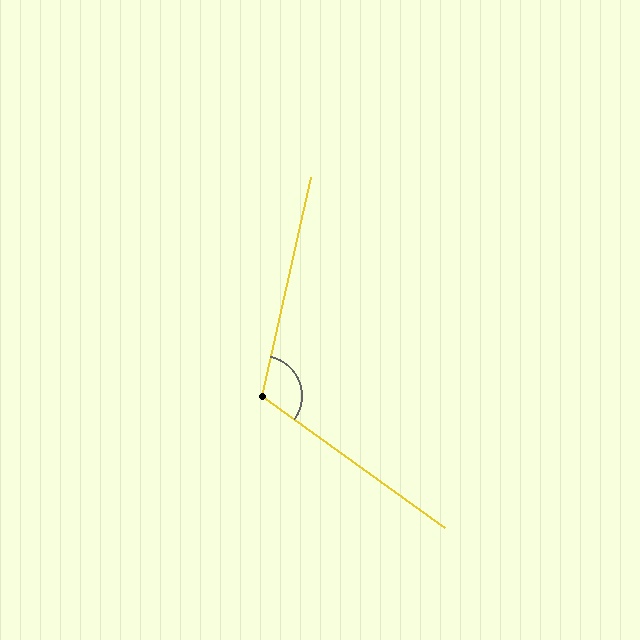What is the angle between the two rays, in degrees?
Approximately 113 degrees.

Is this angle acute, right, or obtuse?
It is obtuse.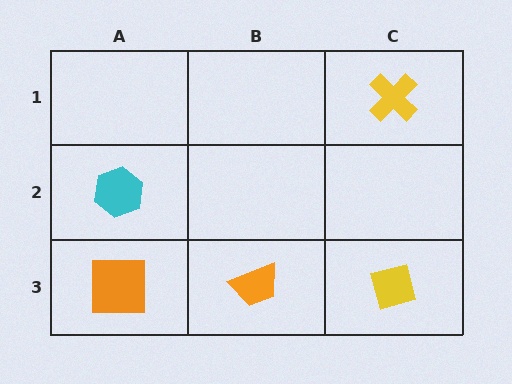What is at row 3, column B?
An orange trapezoid.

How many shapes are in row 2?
1 shape.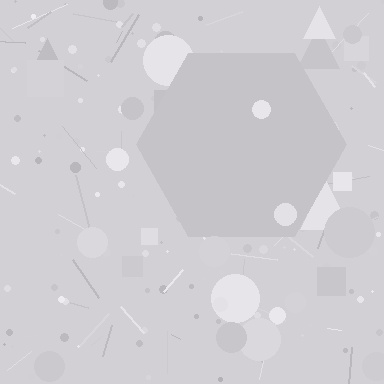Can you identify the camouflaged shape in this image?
The camouflaged shape is a hexagon.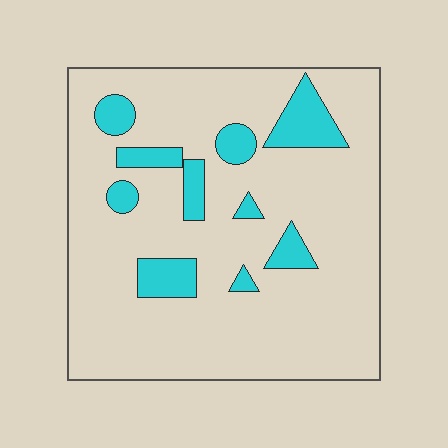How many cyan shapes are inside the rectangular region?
10.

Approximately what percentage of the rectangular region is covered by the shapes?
Approximately 15%.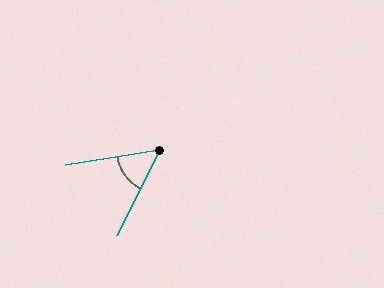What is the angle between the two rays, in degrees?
Approximately 54 degrees.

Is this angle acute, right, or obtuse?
It is acute.